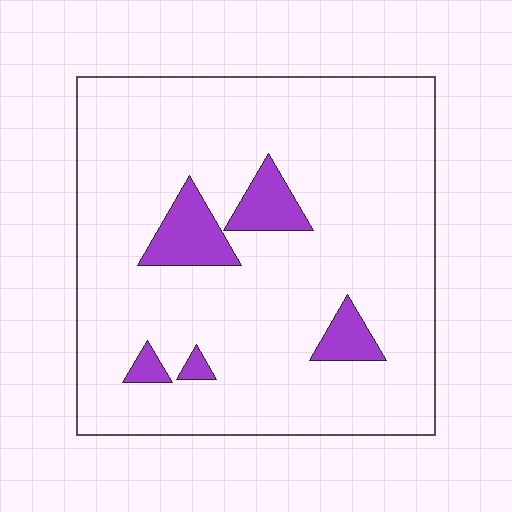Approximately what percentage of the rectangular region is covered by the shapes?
Approximately 10%.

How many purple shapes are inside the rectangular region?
5.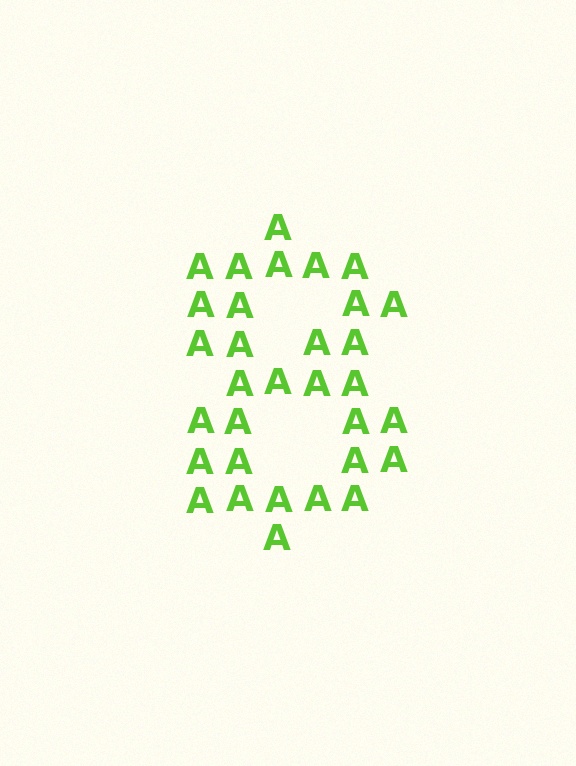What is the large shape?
The large shape is the digit 8.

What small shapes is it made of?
It is made of small letter A's.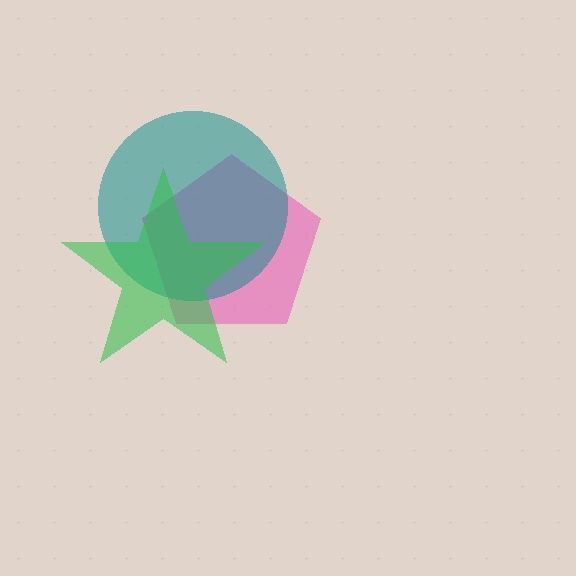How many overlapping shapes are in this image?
There are 3 overlapping shapes in the image.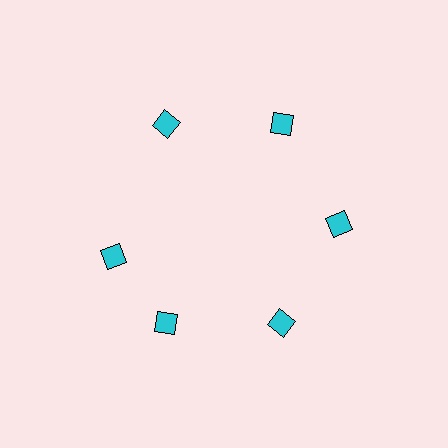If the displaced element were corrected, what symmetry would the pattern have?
It would have 6-fold rotational symmetry — the pattern would map onto itself every 60 degrees.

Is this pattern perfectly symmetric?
No. The 6 cyan diamonds are arranged in a ring, but one element near the 9 o'clock position is rotated out of alignment along the ring, breaking the 6-fold rotational symmetry.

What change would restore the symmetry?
The symmetry would be restored by rotating it back into even spacing with its neighbors so that all 6 diamonds sit at equal angles and equal distance from the center.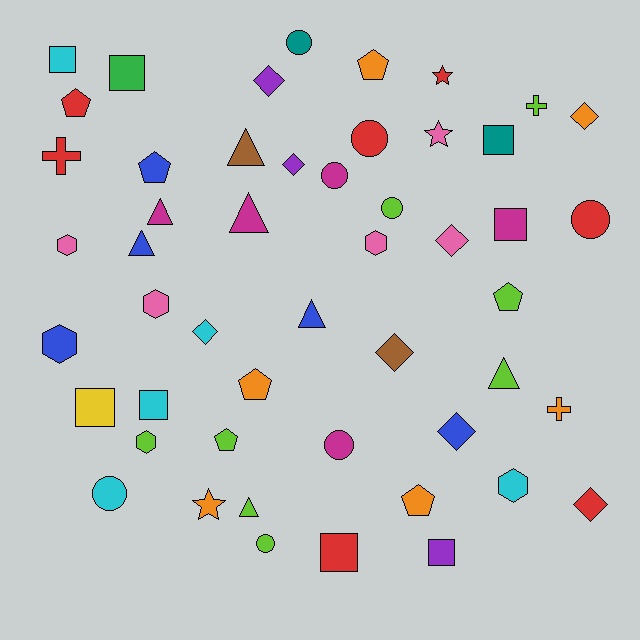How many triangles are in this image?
There are 7 triangles.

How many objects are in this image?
There are 50 objects.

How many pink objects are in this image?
There are 5 pink objects.